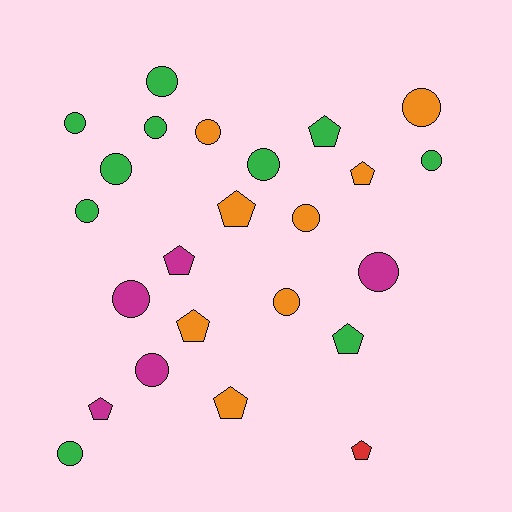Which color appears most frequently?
Green, with 10 objects.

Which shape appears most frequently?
Circle, with 15 objects.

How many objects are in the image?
There are 24 objects.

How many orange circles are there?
There are 4 orange circles.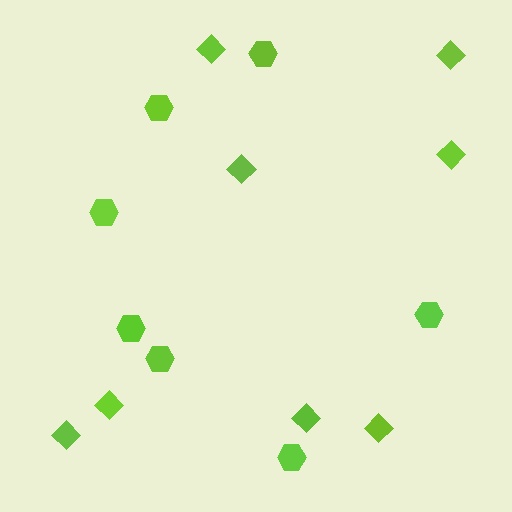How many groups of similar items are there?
There are 2 groups: one group of hexagons (7) and one group of diamonds (8).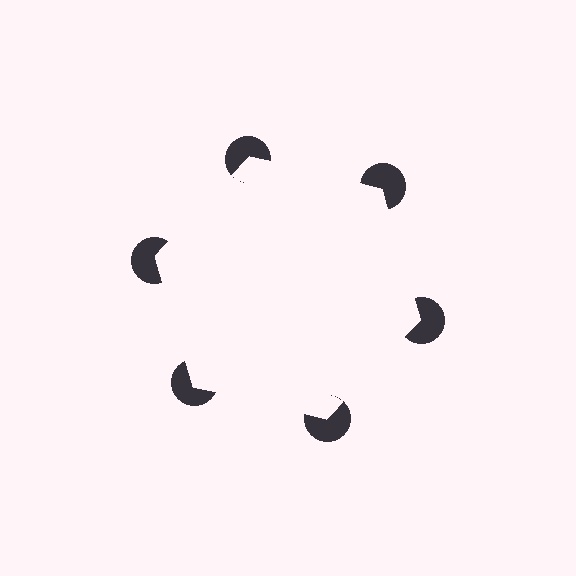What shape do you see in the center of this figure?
An illusory hexagon — its edges are inferred from the aligned wedge cuts in the pac-man discs, not physically drawn.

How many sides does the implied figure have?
6 sides.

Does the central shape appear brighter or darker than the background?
It typically appears slightly brighter than the background, even though no actual brightness change is drawn.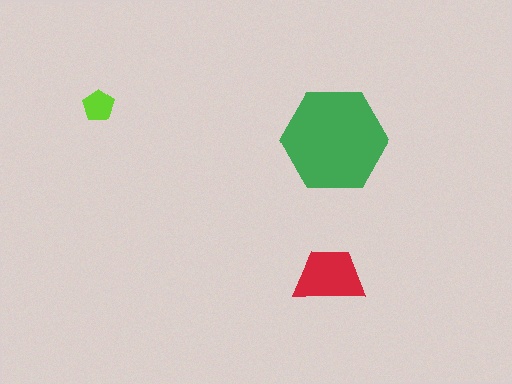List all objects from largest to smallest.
The green hexagon, the red trapezoid, the lime pentagon.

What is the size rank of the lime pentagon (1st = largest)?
3rd.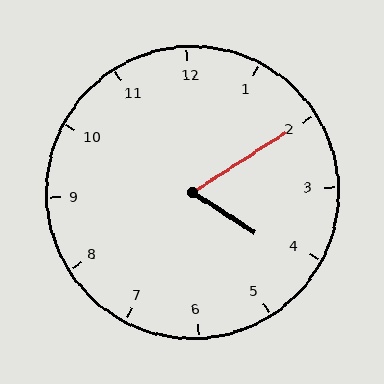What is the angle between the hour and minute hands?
Approximately 65 degrees.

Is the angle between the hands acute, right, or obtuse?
It is acute.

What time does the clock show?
4:10.